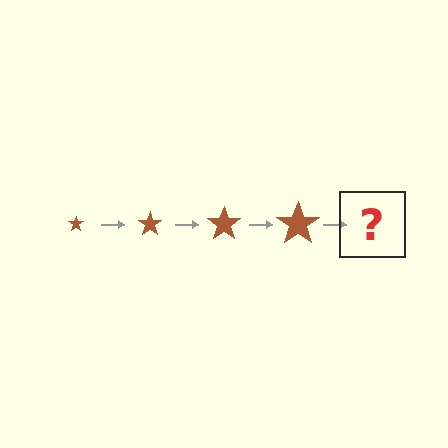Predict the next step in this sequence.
The next step is a brown star, larger than the previous one.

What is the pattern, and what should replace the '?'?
The pattern is that the star gets progressively larger each step. The '?' should be a brown star, larger than the previous one.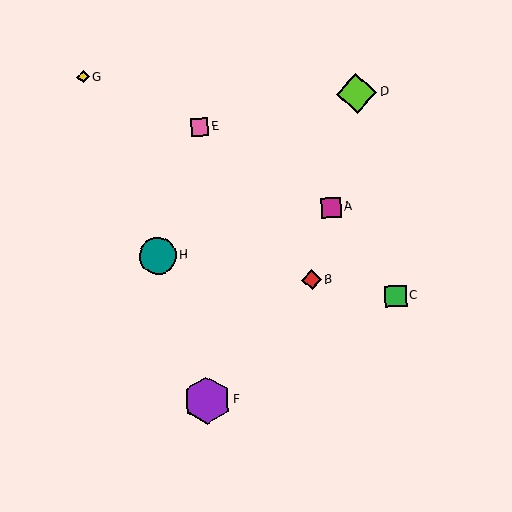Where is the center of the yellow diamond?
The center of the yellow diamond is at (83, 77).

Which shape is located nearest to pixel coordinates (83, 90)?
The yellow diamond (labeled G) at (83, 77) is nearest to that location.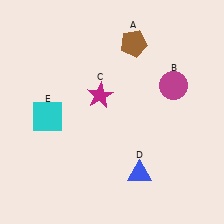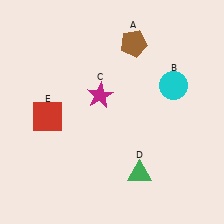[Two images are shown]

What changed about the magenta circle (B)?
In Image 1, B is magenta. In Image 2, it changed to cyan.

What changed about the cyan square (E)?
In Image 1, E is cyan. In Image 2, it changed to red.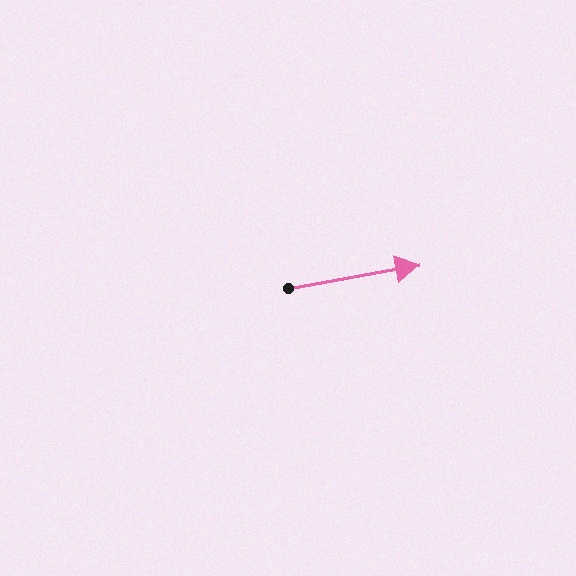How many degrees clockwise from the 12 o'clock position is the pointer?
Approximately 80 degrees.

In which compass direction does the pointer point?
East.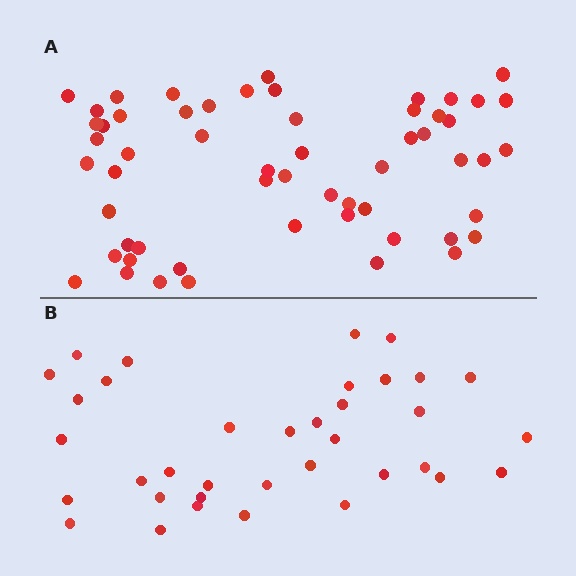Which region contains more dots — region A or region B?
Region A (the top region) has more dots.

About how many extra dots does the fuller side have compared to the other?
Region A has approximately 20 more dots than region B.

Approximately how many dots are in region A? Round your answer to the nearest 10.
About 60 dots. (The exact count is 57, which rounds to 60.)